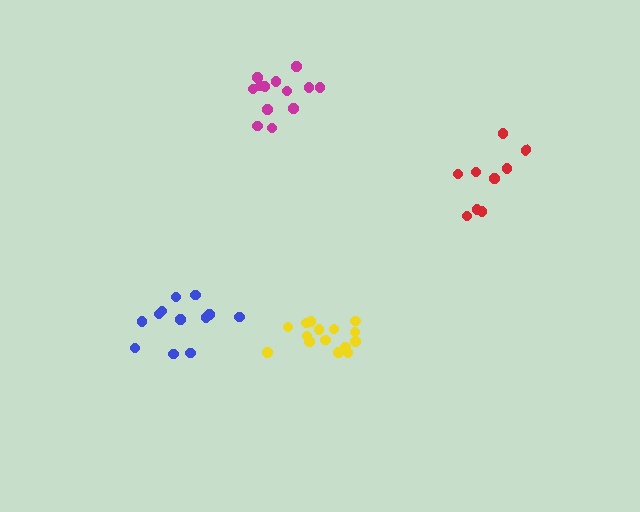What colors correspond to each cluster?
The clusters are colored: blue, magenta, yellow, red.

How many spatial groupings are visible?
There are 4 spatial groupings.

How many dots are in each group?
Group 1: 12 dots, Group 2: 13 dots, Group 3: 15 dots, Group 4: 10 dots (50 total).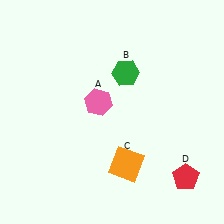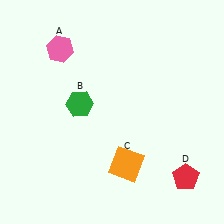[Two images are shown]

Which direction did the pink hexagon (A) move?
The pink hexagon (A) moved up.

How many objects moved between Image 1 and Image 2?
2 objects moved between the two images.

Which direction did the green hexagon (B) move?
The green hexagon (B) moved left.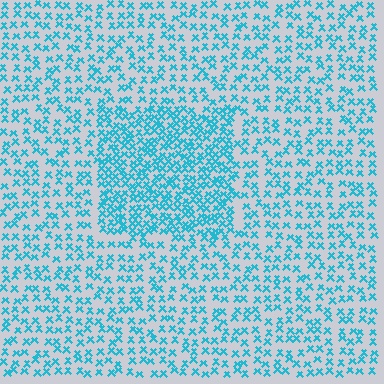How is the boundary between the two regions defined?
The boundary is defined by a change in element density (approximately 1.9x ratio). All elements are the same color, size, and shape.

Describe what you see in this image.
The image contains small cyan elements arranged at two different densities. A rectangle-shaped region is visible where the elements are more densely packed than the surrounding area.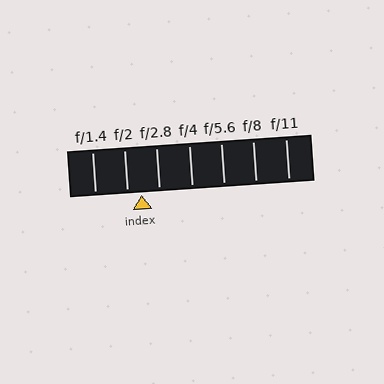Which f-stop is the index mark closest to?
The index mark is closest to f/2.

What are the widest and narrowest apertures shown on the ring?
The widest aperture shown is f/1.4 and the narrowest is f/11.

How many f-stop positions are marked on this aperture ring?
There are 7 f-stop positions marked.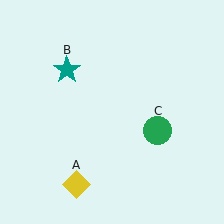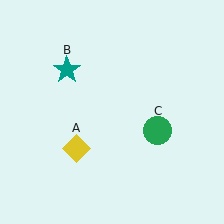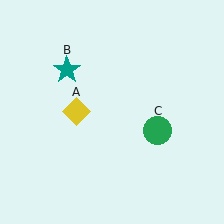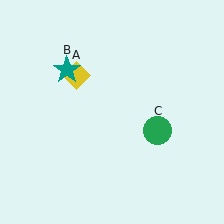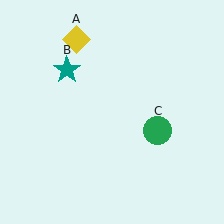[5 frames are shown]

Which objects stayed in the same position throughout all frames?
Teal star (object B) and green circle (object C) remained stationary.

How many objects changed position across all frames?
1 object changed position: yellow diamond (object A).